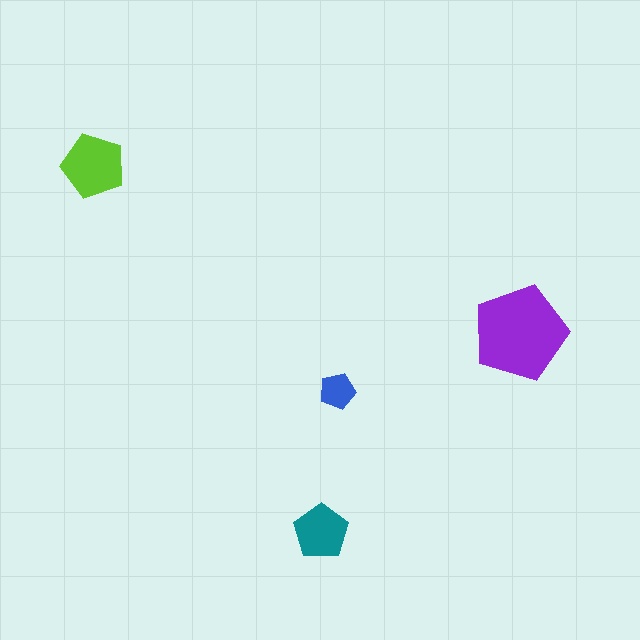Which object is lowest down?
The teal pentagon is bottommost.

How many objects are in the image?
There are 4 objects in the image.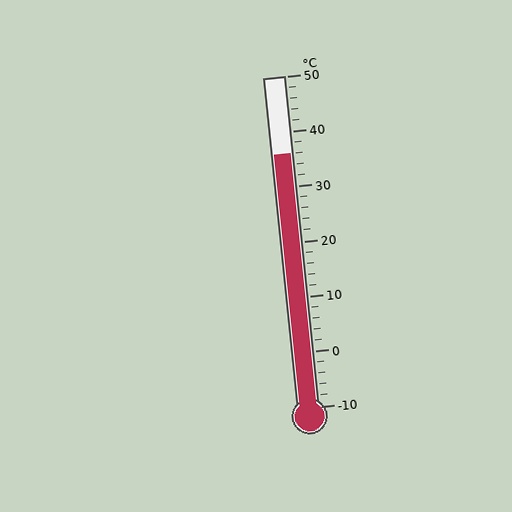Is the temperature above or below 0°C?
The temperature is above 0°C.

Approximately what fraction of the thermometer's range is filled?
The thermometer is filled to approximately 75% of its range.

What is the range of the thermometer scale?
The thermometer scale ranges from -10°C to 50°C.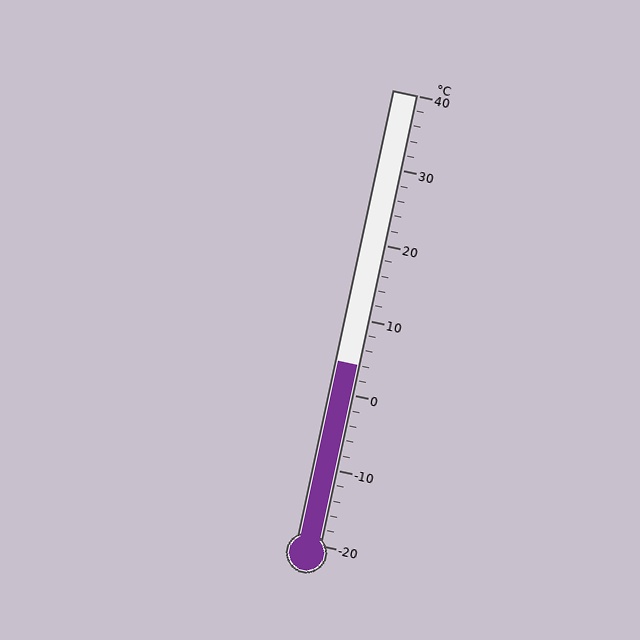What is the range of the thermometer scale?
The thermometer scale ranges from -20°C to 40°C.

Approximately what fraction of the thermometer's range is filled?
The thermometer is filled to approximately 40% of its range.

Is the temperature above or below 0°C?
The temperature is above 0°C.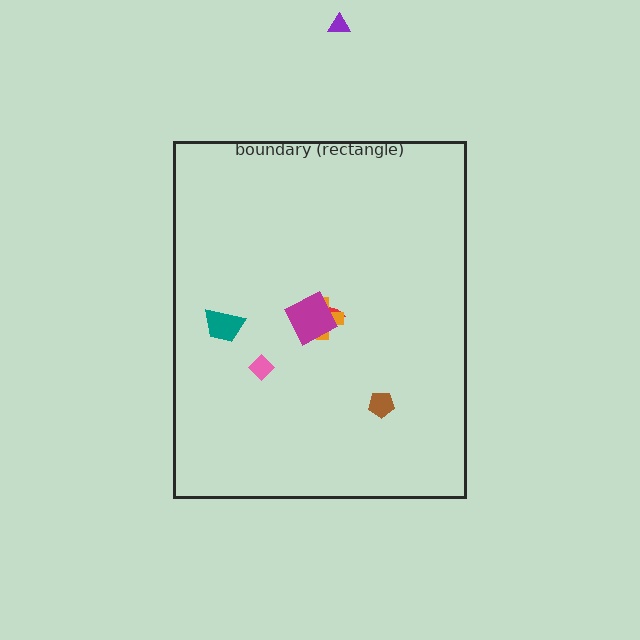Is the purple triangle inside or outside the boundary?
Outside.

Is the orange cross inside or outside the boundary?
Inside.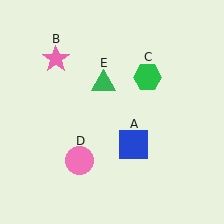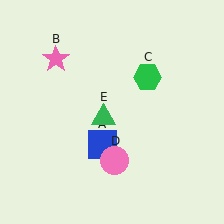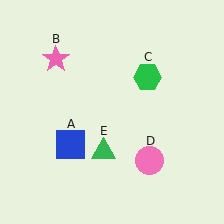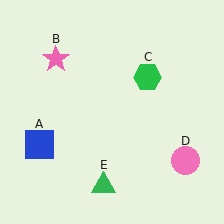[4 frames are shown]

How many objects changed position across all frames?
3 objects changed position: blue square (object A), pink circle (object D), green triangle (object E).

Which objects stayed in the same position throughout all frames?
Pink star (object B) and green hexagon (object C) remained stationary.